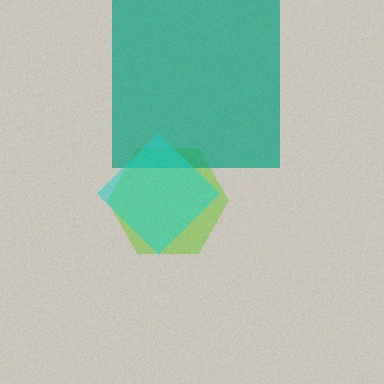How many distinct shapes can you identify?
There are 3 distinct shapes: a lime hexagon, a teal square, a cyan diamond.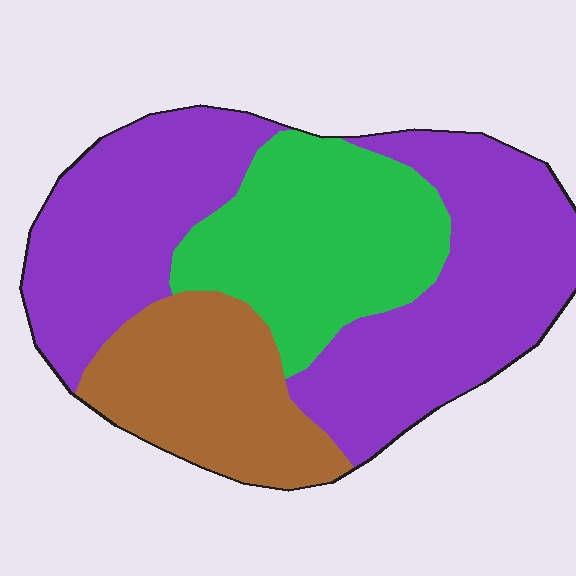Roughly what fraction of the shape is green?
Green takes up between a quarter and a half of the shape.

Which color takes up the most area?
Purple, at roughly 55%.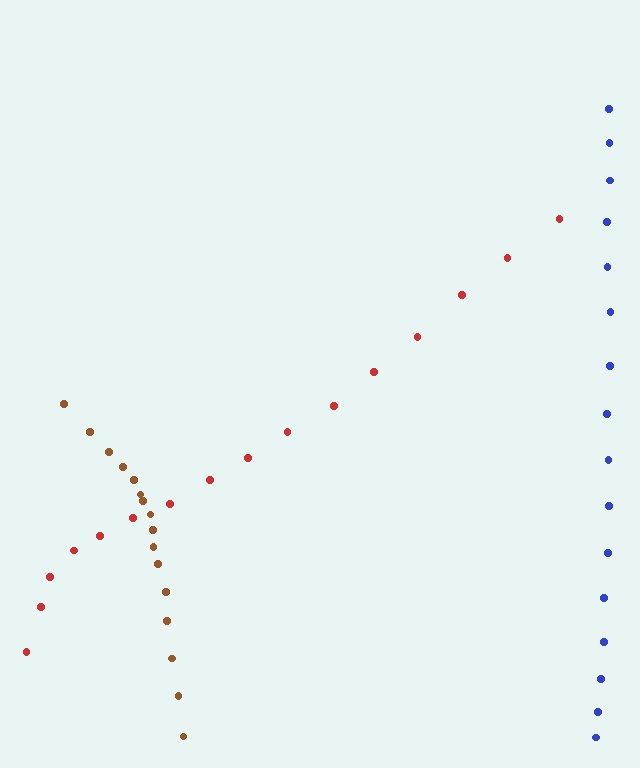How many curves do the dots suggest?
There are 3 distinct paths.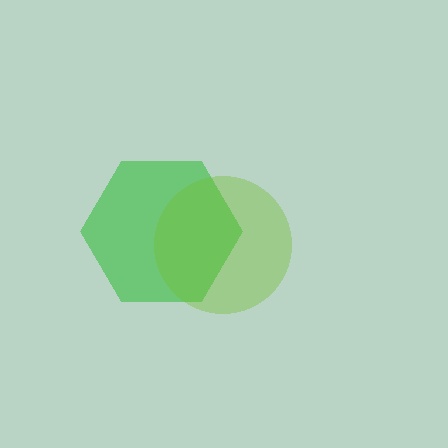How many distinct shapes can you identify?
There are 2 distinct shapes: a green hexagon, a lime circle.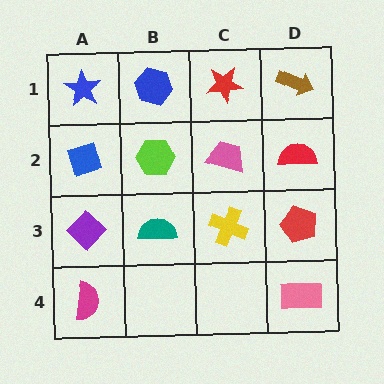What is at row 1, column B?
A blue hexagon.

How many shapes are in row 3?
4 shapes.